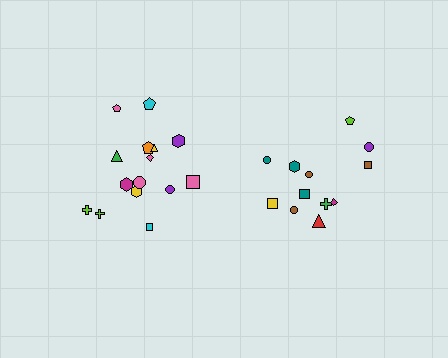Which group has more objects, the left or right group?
The left group.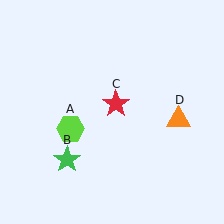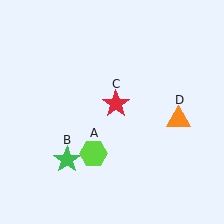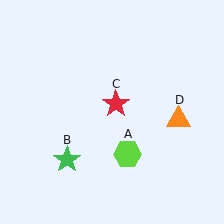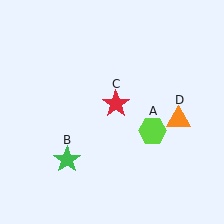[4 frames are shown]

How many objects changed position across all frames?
1 object changed position: lime hexagon (object A).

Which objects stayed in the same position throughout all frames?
Green star (object B) and red star (object C) and orange triangle (object D) remained stationary.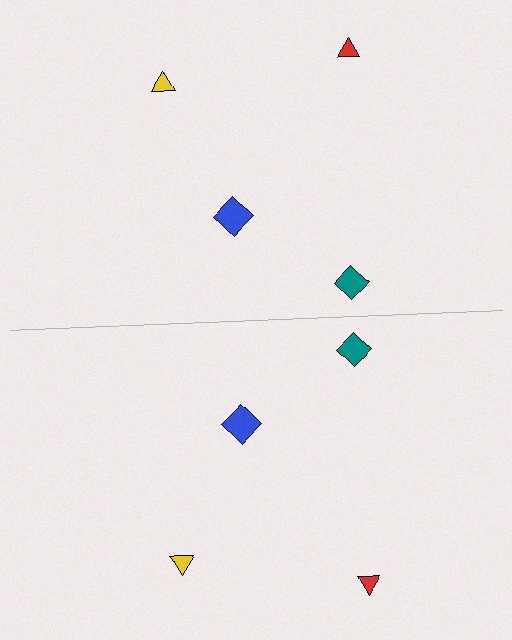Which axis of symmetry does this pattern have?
The pattern has a horizontal axis of symmetry running through the center of the image.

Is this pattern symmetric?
Yes, this pattern has bilateral (reflection) symmetry.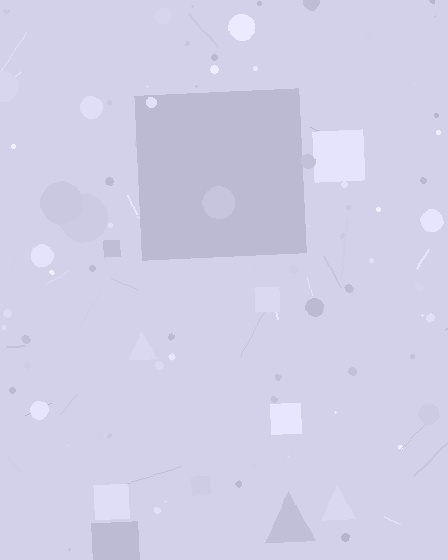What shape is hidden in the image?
A square is hidden in the image.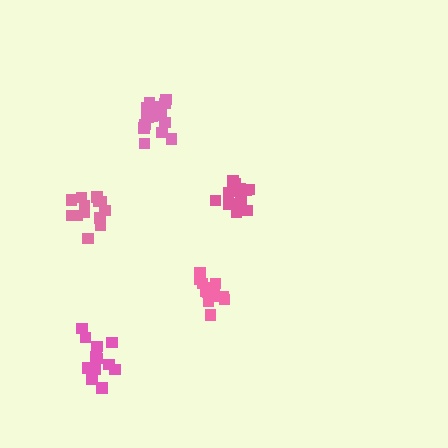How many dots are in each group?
Group 1: 13 dots, Group 2: 13 dots, Group 3: 16 dots, Group 4: 13 dots, Group 5: 17 dots (72 total).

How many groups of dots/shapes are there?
There are 5 groups.